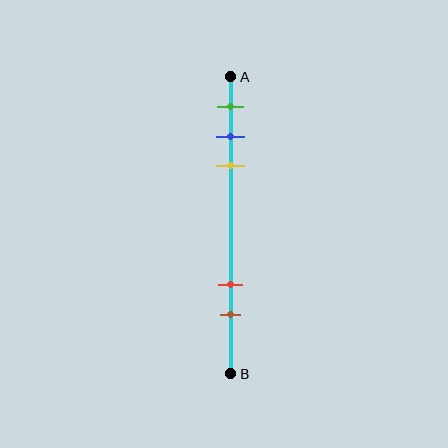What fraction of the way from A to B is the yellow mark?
The yellow mark is approximately 30% (0.3) of the way from A to B.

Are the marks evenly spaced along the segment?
No, the marks are not evenly spaced.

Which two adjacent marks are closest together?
The blue and yellow marks are the closest adjacent pair.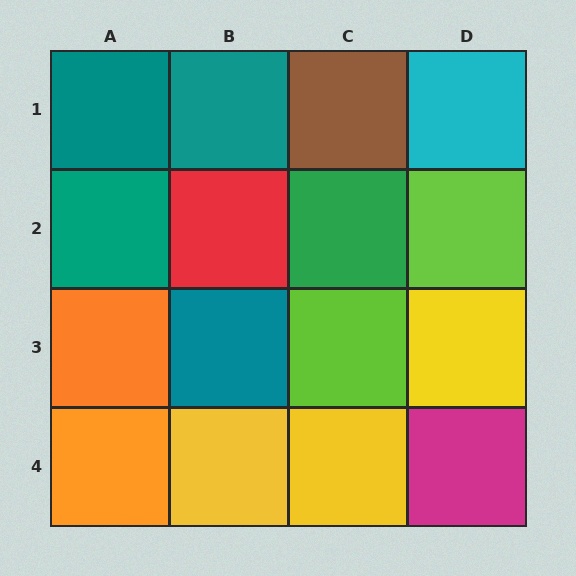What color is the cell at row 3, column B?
Teal.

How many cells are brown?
1 cell is brown.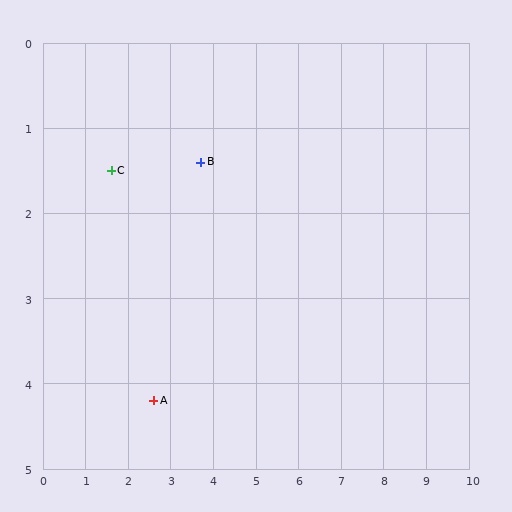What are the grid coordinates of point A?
Point A is at approximately (2.6, 4.2).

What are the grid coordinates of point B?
Point B is at approximately (3.7, 1.4).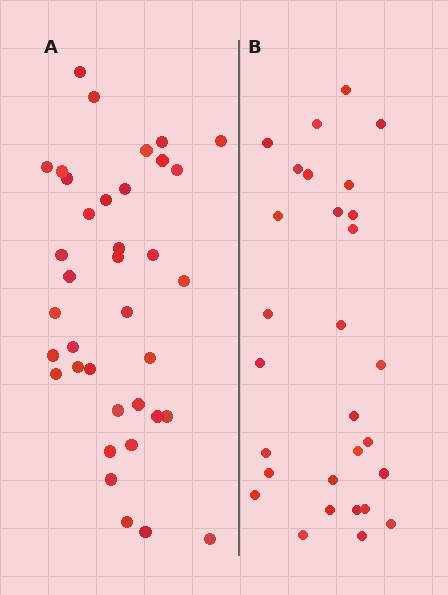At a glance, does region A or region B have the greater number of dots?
Region A (the left region) has more dots.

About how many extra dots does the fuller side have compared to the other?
Region A has roughly 8 or so more dots than region B.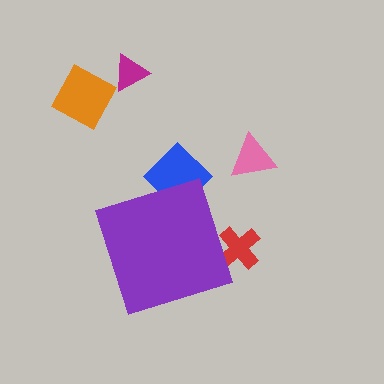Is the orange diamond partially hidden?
No, the orange diamond is fully visible.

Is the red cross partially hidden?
Yes, the red cross is partially hidden behind the purple diamond.